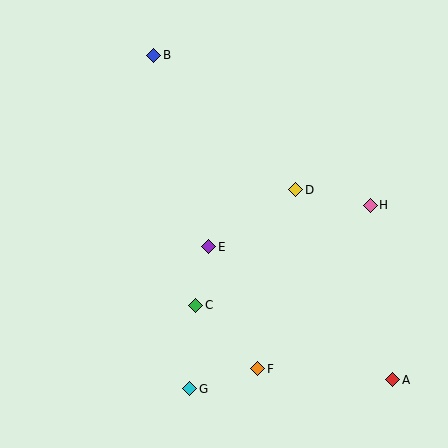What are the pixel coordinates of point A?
Point A is at (393, 380).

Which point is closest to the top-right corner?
Point H is closest to the top-right corner.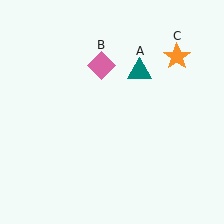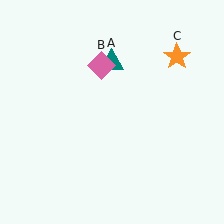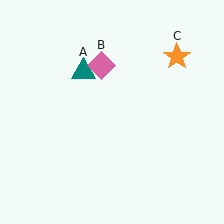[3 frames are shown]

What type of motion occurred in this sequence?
The teal triangle (object A) rotated counterclockwise around the center of the scene.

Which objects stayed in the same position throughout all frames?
Pink diamond (object B) and orange star (object C) remained stationary.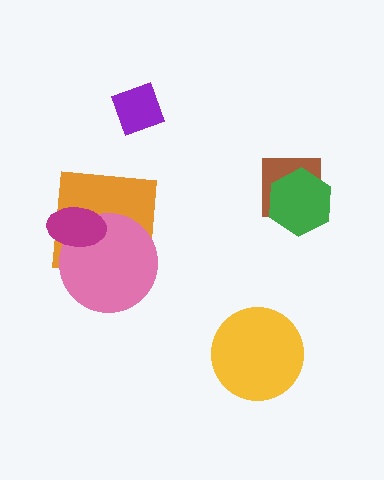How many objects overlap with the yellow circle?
0 objects overlap with the yellow circle.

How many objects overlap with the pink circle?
2 objects overlap with the pink circle.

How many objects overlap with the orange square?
2 objects overlap with the orange square.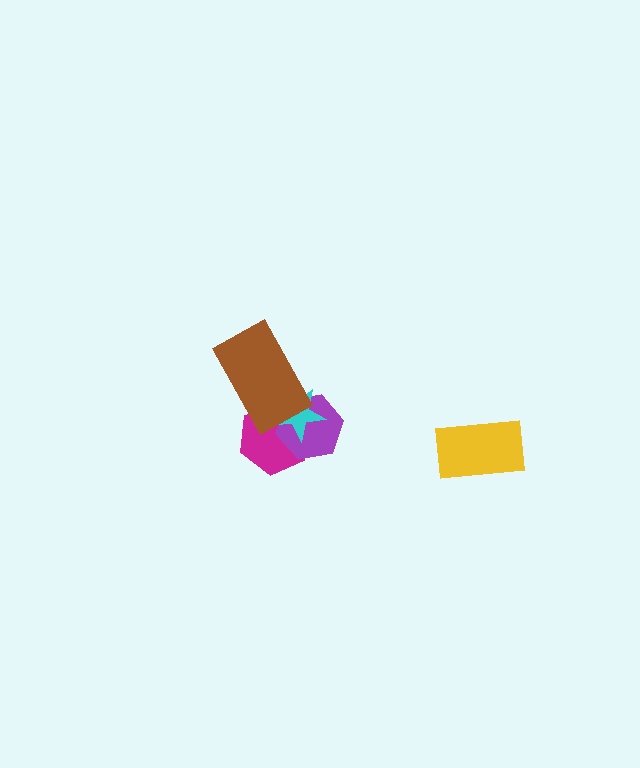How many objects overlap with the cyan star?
3 objects overlap with the cyan star.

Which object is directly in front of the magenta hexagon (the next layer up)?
The purple hexagon is directly in front of the magenta hexagon.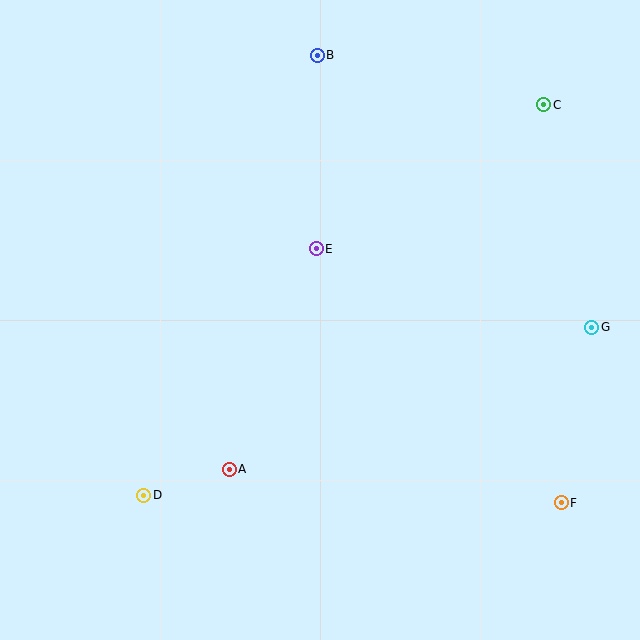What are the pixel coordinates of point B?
Point B is at (317, 55).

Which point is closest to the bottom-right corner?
Point F is closest to the bottom-right corner.